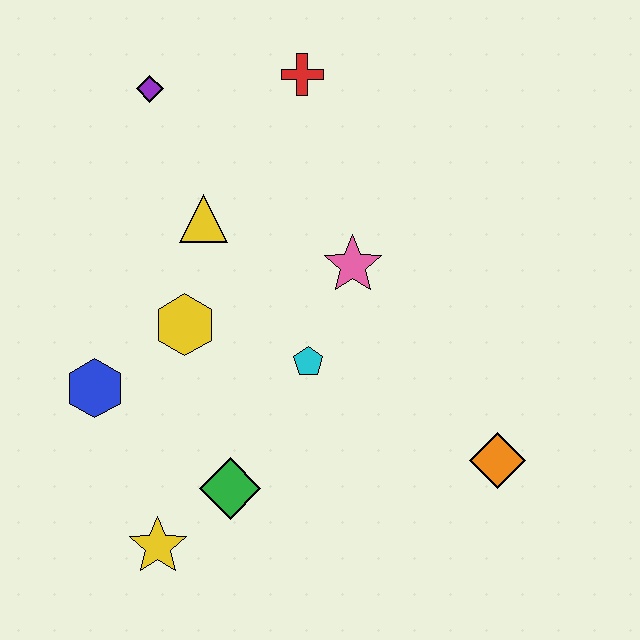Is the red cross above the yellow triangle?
Yes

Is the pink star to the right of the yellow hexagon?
Yes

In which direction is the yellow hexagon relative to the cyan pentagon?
The yellow hexagon is to the left of the cyan pentagon.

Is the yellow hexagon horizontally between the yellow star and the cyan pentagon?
Yes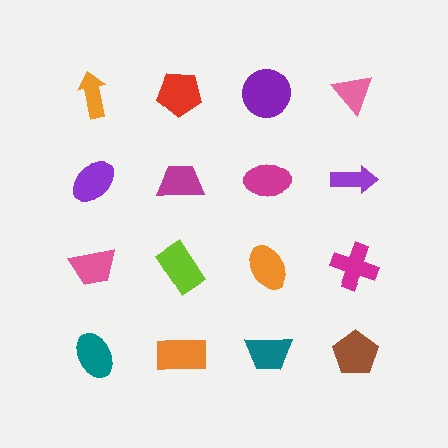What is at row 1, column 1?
An orange arrow.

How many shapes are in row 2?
4 shapes.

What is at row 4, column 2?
An orange rectangle.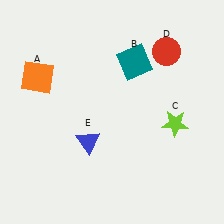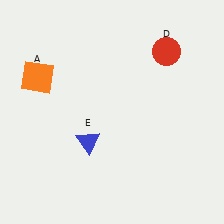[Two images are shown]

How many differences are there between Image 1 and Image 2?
There are 2 differences between the two images.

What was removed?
The lime star (C), the teal square (B) were removed in Image 2.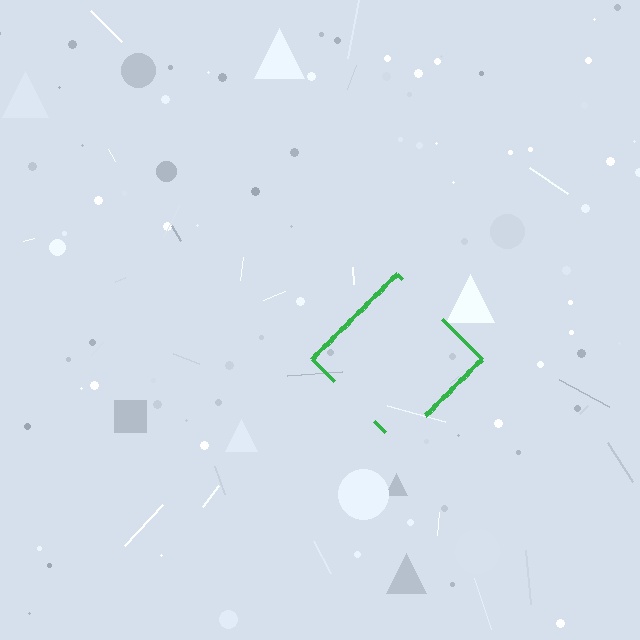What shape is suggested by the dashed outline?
The dashed outline suggests a diamond.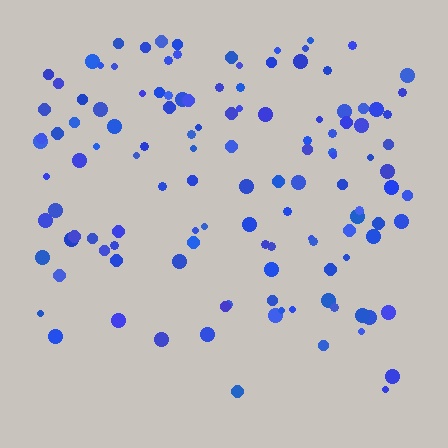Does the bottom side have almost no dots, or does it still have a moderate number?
Still a moderate number, just noticeably fewer than the top.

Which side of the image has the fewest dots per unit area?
The bottom.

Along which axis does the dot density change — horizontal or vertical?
Vertical.